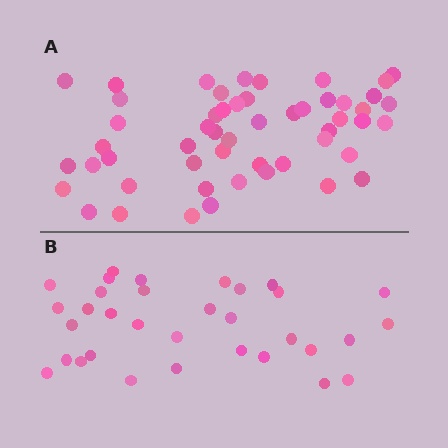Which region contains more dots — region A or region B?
Region A (the top region) has more dots.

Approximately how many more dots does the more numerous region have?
Region A has approximately 20 more dots than region B.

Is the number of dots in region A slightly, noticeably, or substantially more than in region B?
Region A has substantially more. The ratio is roughly 1.6 to 1.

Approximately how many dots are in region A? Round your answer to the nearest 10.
About 50 dots. (The exact count is 52, which rounds to 50.)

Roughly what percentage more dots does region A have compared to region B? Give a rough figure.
About 60% more.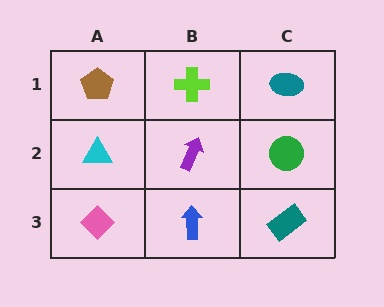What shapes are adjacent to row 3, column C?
A green circle (row 2, column C), a blue arrow (row 3, column B).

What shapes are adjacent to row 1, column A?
A cyan triangle (row 2, column A), a lime cross (row 1, column B).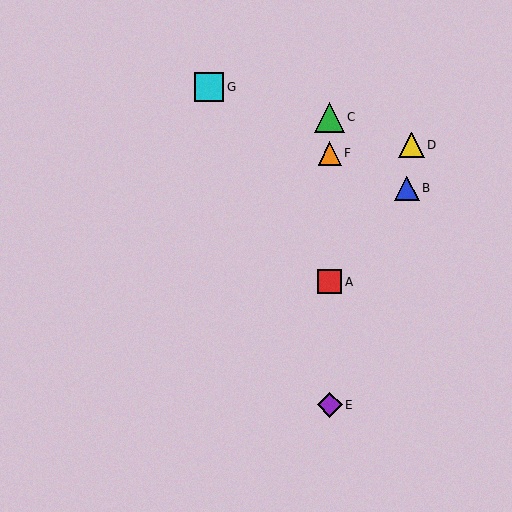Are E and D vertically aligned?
No, E is at x≈330 and D is at x≈411.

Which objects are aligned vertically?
Objects A, C, E, F are aligned vertically.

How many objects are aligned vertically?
4 objects (A, C, E, F) are aligned vertically.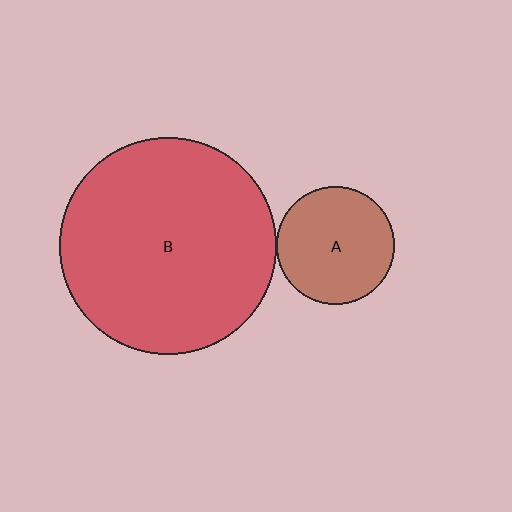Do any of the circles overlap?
No, none of the circles overlap.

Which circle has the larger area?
Circle B (red).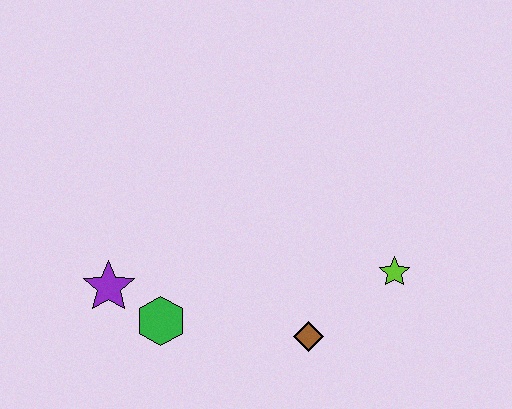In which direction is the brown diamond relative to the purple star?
The brown diamond is to the right of the purple star.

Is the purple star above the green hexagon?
Yes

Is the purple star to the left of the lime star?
Yes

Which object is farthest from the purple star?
The lime star is farthest from the purple star.